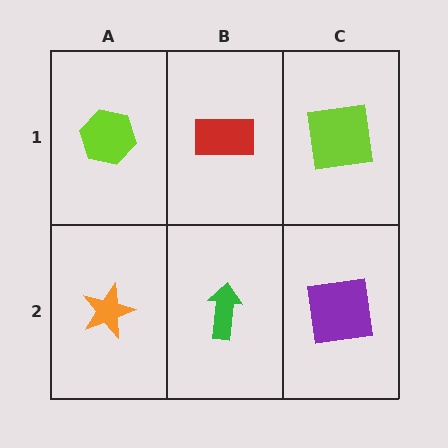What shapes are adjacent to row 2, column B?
A red rectangle (row 1, column B), an orange star (row 2, column A), a purple square (row 2, column C).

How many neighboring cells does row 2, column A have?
2.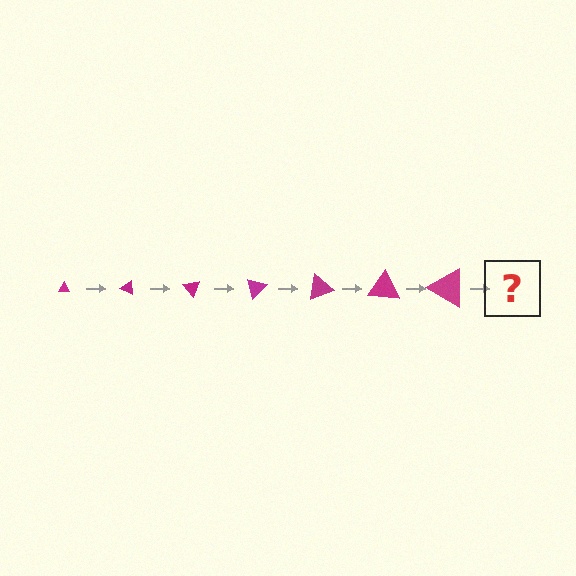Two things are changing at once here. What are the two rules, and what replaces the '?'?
The two rules are that the triangle grows larger each step and it rotates 25 degrees each step. The '?' should be a triangle, larger than the previous one and rotated 175 degrees from the start.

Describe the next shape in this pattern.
It should be a triangle, larger than the previous one and rotated 175 degrees from the start.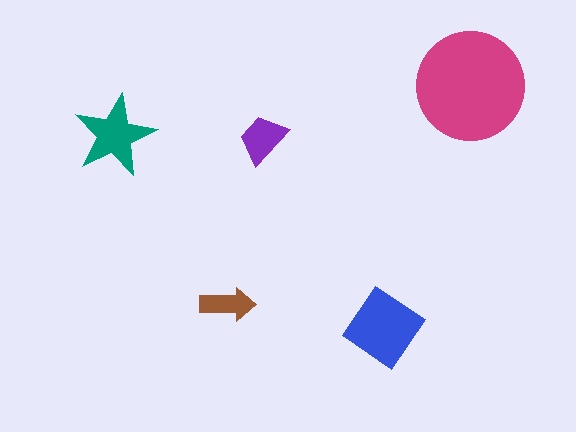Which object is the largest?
The magenta circle.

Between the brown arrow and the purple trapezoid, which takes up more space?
The purple trapezoid.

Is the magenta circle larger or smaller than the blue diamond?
Larger.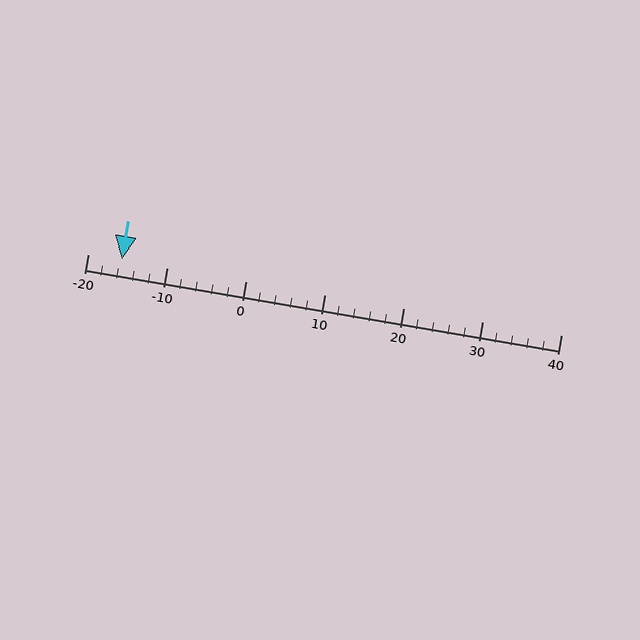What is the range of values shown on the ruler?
The ruler shows values from -20 to 40.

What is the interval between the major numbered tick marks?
The major tick marks are spaced 10 units apart.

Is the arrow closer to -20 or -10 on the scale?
The arrow is closer to -20.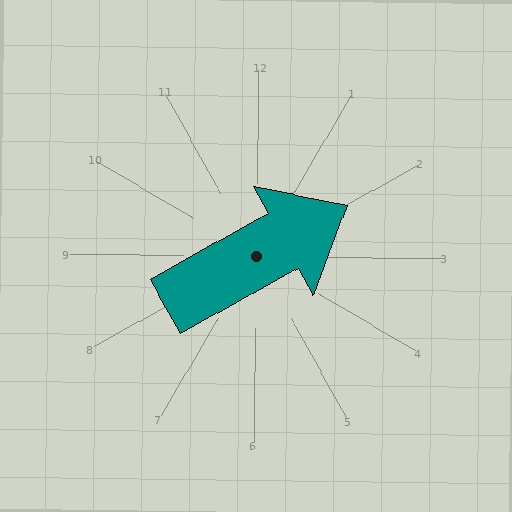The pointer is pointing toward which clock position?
Roughly 2 o'clock.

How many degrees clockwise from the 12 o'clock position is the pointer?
Approximately 60 degrees.